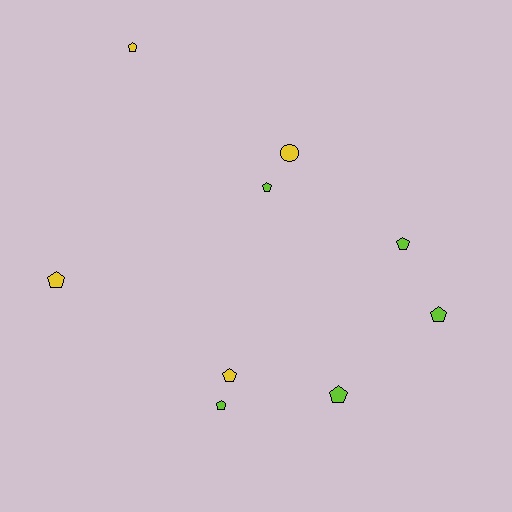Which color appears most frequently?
Lime, with 5 objects.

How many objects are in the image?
There are 9 objects.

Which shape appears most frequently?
Pentagon, with 8 objects.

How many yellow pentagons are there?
There are 3 yellow pentagons.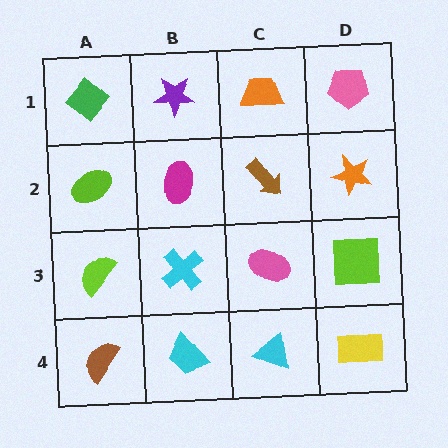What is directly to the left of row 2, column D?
A brown arrow.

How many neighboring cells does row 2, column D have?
3.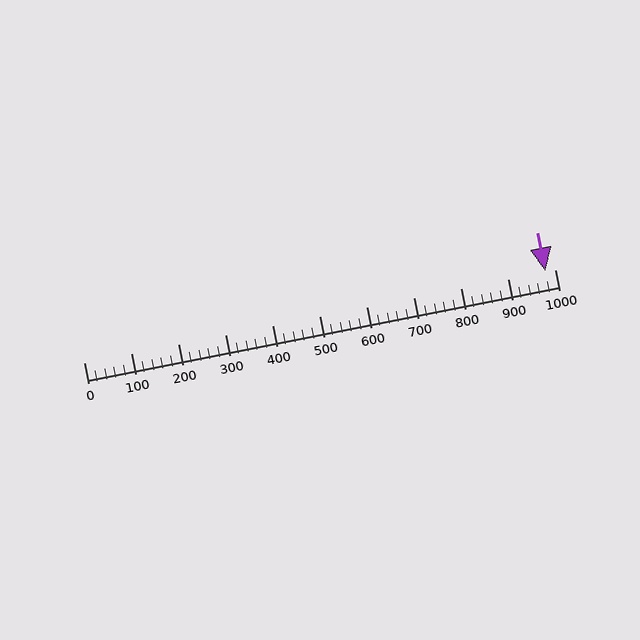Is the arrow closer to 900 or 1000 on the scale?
The arrow is closer to 1000.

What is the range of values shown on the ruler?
The ruler shows values from 0 to 1000.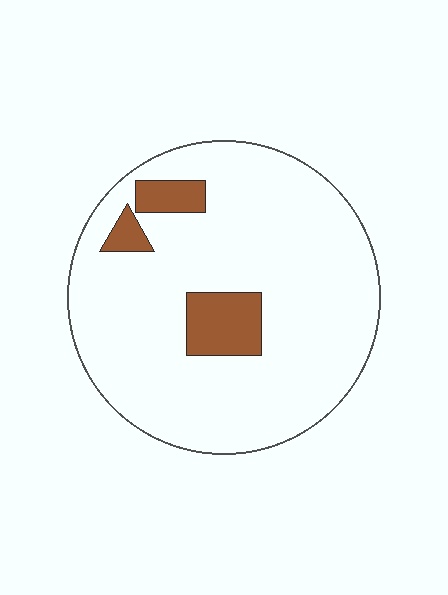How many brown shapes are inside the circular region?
3.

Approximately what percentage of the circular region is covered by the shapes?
Approximately 10%.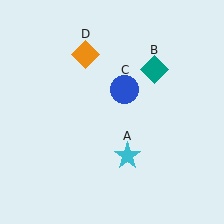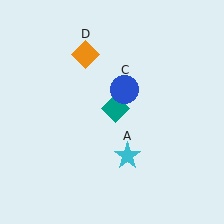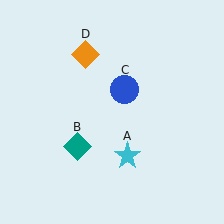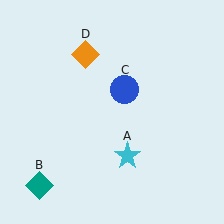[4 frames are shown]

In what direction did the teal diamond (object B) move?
The teal diamond (object B) moved down and to the left.